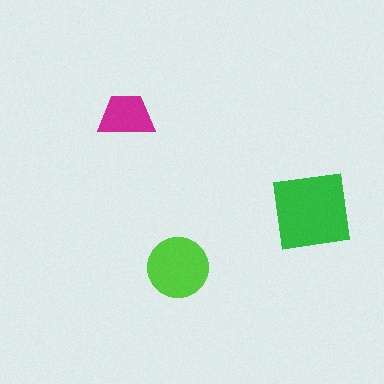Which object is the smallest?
The magenta trapezoid.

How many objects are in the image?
There are 3 objects in the image.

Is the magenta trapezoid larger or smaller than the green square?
Smaller.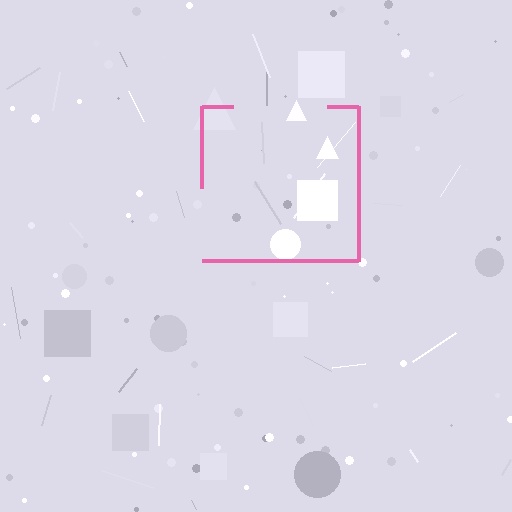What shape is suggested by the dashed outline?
The dashed outline suggests a square.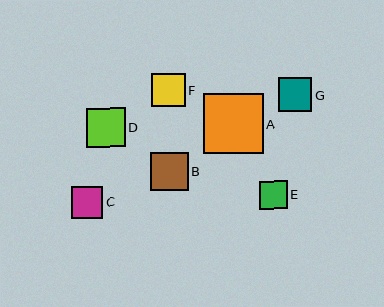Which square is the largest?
Square A is the largest with a size of approximately 59 pixels.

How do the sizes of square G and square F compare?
Square G and square F are approximately the same size.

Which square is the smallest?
Square E is the smallest with a size of approximately 28 pixels.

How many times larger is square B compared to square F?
Square B is approximately 1.1 times the size of square F.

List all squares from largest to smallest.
From largest to smallest: A, D, B, G, F, C, E.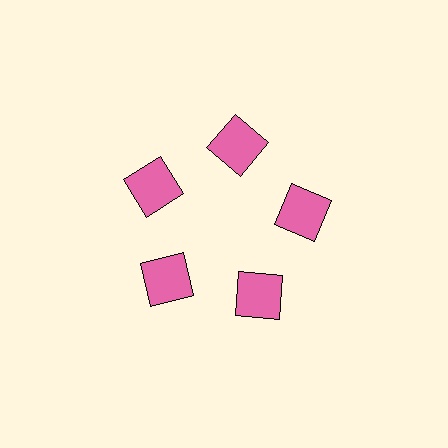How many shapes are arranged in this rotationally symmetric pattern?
There are 5 shapes, arranged in 5 groups of 1.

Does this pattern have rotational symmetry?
Yes, this pattern has 5-fold rotational symmetry. It looks the same after rotating 72 degrees around the center.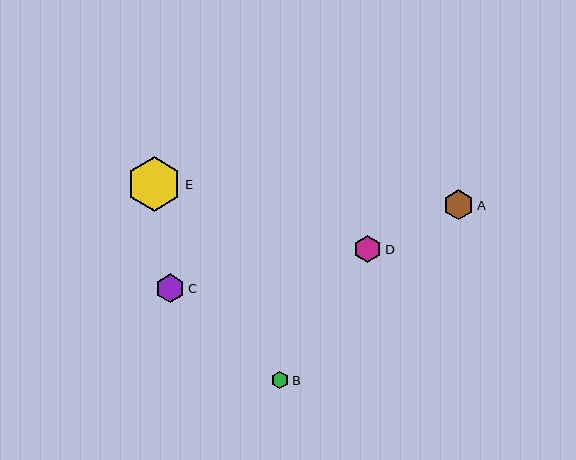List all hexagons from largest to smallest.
From largest to smallest: E, A, C, D, B.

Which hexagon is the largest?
Hexagon E is the largest with a size of approximately 55 pixels.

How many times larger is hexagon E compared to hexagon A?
Hexagon E is approximately 1.8 times the size of hexagon A.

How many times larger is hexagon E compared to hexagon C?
Hexagon E is approximately 1.9 times the size of hexagon C.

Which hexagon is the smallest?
Hexagon B is the smallest with a size of approximately 18 pixels.